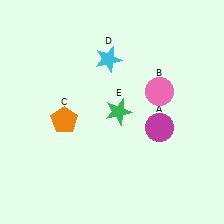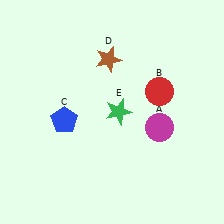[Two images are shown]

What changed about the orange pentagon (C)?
In Image 1, C is orange. In Image 2, it changed to blue.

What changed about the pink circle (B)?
In Image 1, B is pink. In Image 2, it changed to red.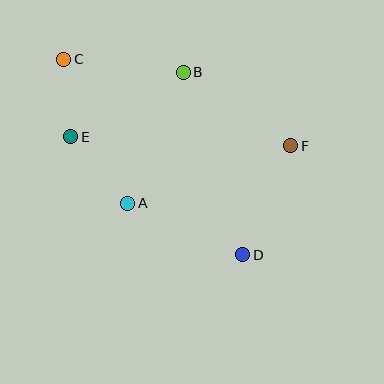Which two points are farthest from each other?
Points C and D are farthest from each other.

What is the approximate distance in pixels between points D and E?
The distance between D and E is approximately 208 pixels.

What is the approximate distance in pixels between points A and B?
The distance between A and B is approximately 143 pixels.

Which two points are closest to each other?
Points C and E are closest to each other.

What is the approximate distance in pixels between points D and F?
The distance between D and F is approximately 119 pixels.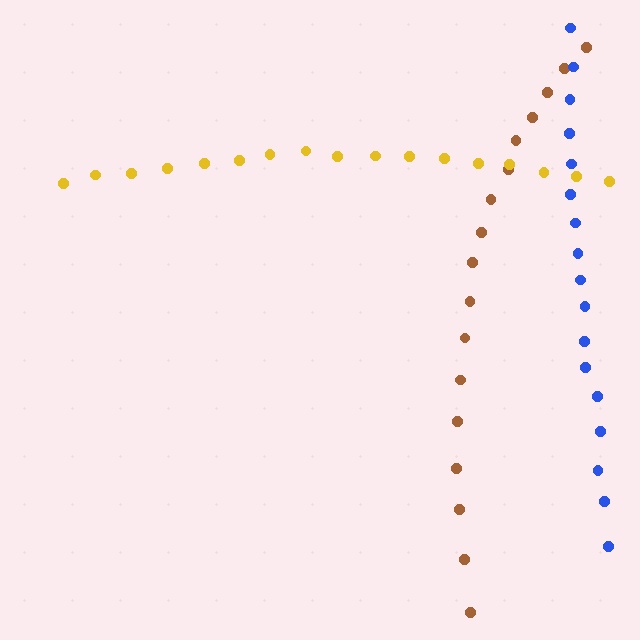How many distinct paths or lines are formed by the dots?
There are 3 distinct paths.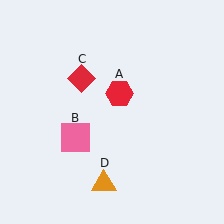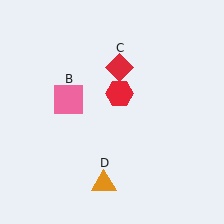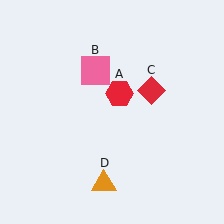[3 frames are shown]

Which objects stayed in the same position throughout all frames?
Red hexagon (object A) and orange triangle (object D) remained stationary.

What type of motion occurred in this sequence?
The pink square (object B), red diamond (object C) rotated clockwise around the center of the scene.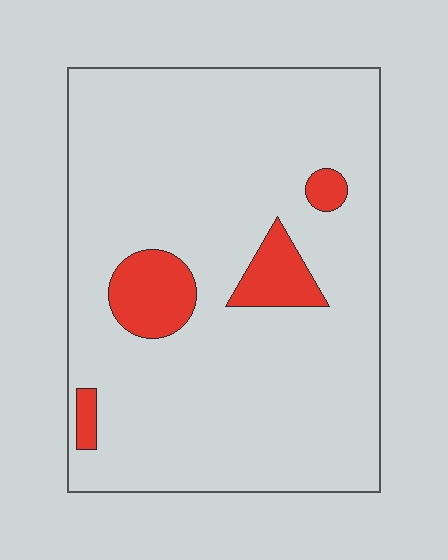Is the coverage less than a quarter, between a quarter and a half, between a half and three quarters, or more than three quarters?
Less than a quarter.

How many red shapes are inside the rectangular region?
4.